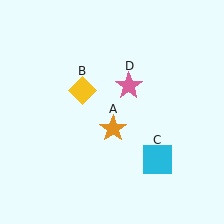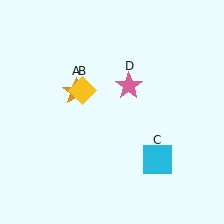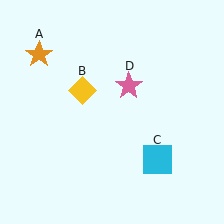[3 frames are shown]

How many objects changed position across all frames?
1 object changed position: orange star (object A).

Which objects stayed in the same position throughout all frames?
Yellow diamond (object B) and cyan square (object C) and pink star (object D) remained stationary.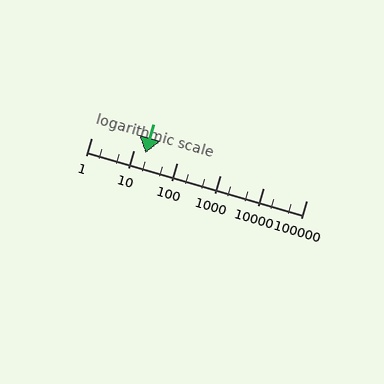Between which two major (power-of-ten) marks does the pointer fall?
The pointer is between 10 and 100.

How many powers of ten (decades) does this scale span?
The scale spans 5 decades, from 1 to 100000.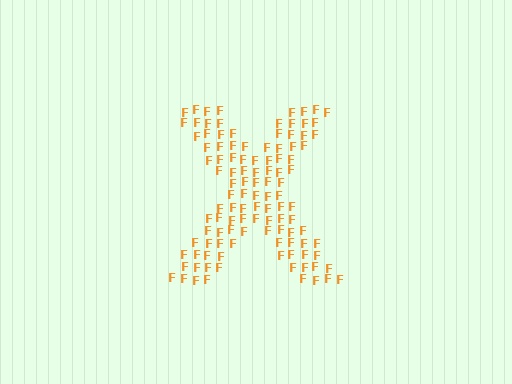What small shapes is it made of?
It is made of small letter F's.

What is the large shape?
The large shape is the letter X.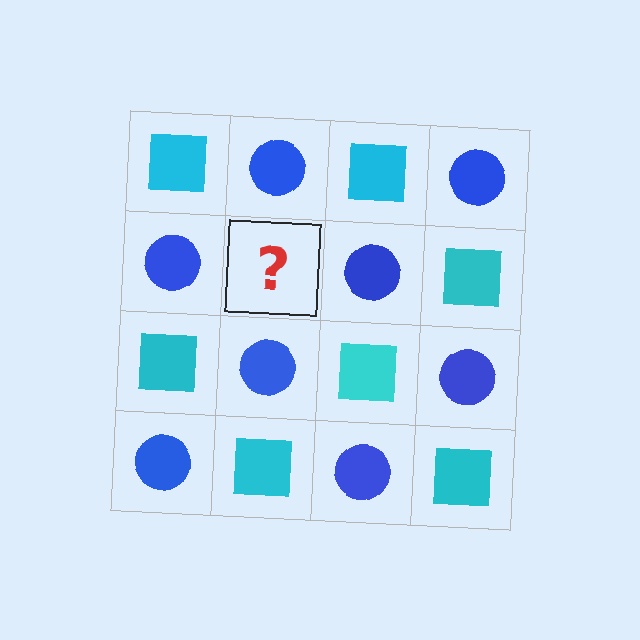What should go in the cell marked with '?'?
The missing cell should contain a cyan square.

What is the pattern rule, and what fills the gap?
The rule is that it alternates cyan square and blue circle in a checkerboard pattern. The gap should be filled with a cyan square.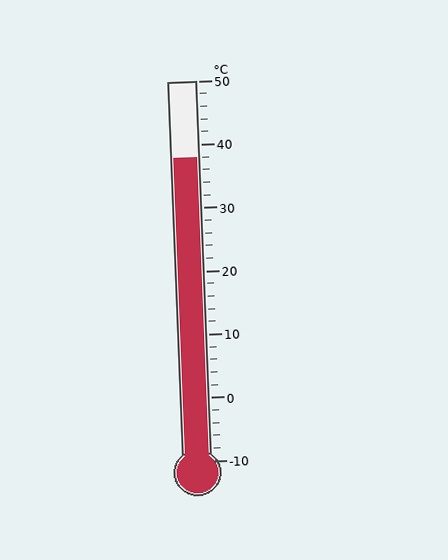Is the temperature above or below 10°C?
The temperature is above 10°C.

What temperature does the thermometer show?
The thermometer shows approximately 38°C.